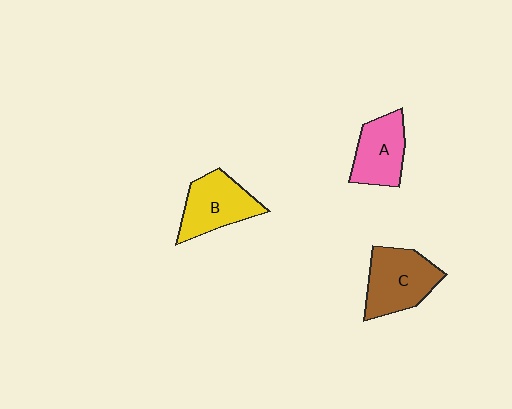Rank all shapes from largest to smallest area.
From largest to smallest: C (brown), B (yellow), A (pink).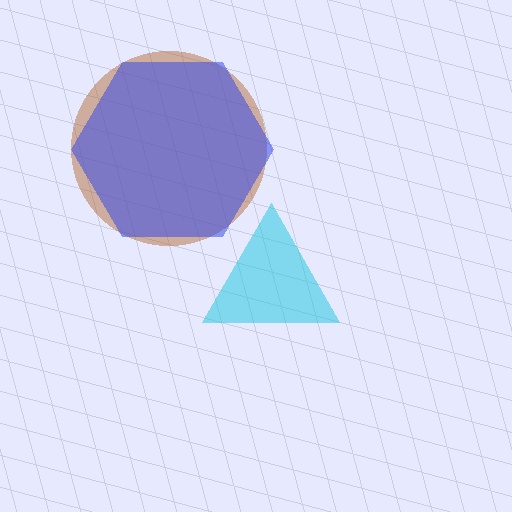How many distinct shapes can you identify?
There are 3 distinct shapes: a cyan triangle, a brown circle, a blue hexagon.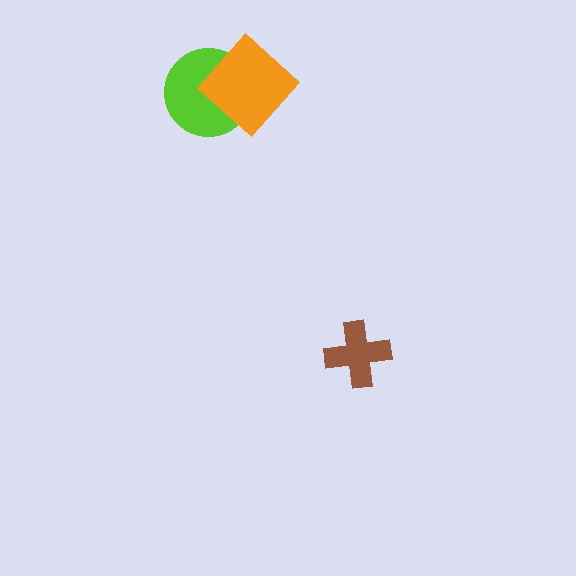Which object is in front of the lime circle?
The orange diamond is in front of the lime circle.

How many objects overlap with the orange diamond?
1 object overlaps with the orange diamond.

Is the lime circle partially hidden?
Yes, it is partially covered by another shape.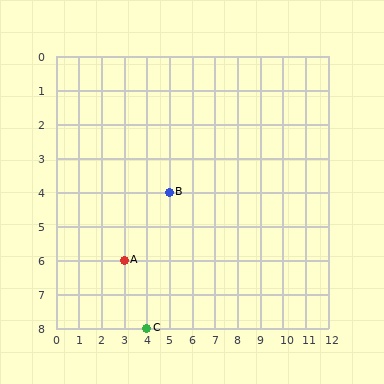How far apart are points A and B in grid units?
Points A and B are 2 columns and 2 rows apart (about 2.8 grid units diagonally).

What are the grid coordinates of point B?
Point B is at grid coordinates (5, 4).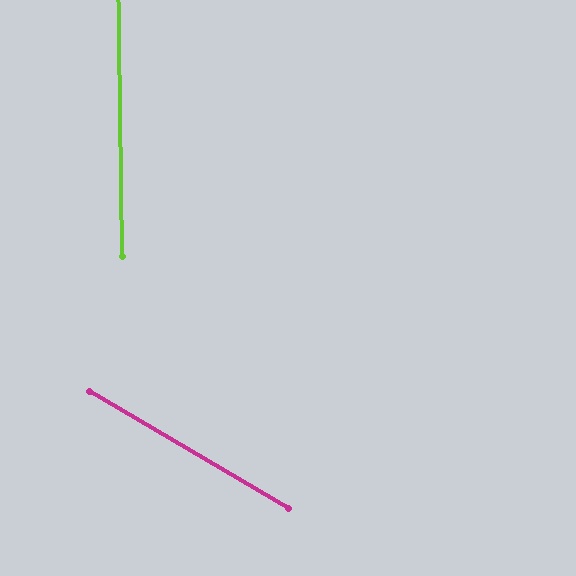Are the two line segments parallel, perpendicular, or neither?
Neither parallel nor perpendicular — they differ by about 59°.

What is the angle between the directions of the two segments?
Approximately 59 degrees.